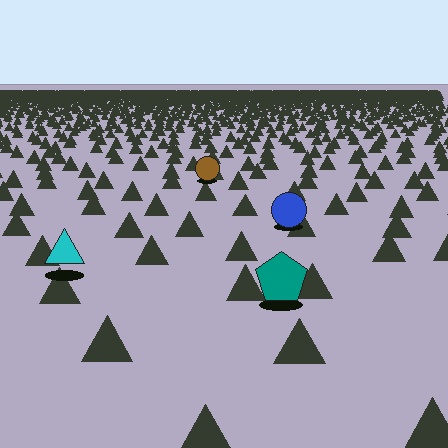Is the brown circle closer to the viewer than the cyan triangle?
No. The cyan triangle is closer — you can tell from the texture gradient: the ground texture is coarser near it.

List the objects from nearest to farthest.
From nearest to farthest: the teal pentagon, the cyan triangle, the blue circle, the brown circle.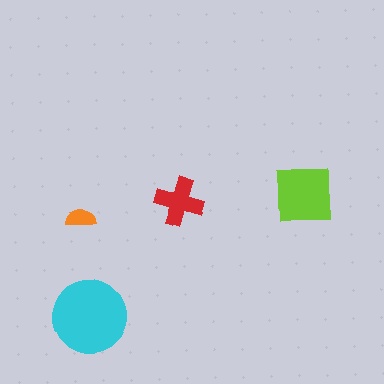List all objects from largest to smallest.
The cyan circle, the lime square, the red cross, the orange semicircle.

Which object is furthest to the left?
The orange semicircle is leftmost.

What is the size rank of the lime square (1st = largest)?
2nd.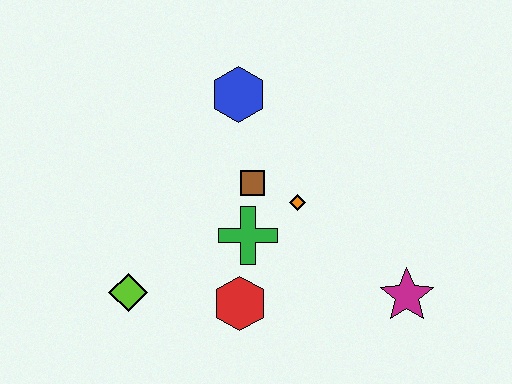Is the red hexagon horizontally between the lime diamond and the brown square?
Yes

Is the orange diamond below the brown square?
Yes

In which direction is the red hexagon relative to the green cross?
The red hexagon is below the green cross.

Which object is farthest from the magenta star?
The lime diamond is farthest from the magenta star.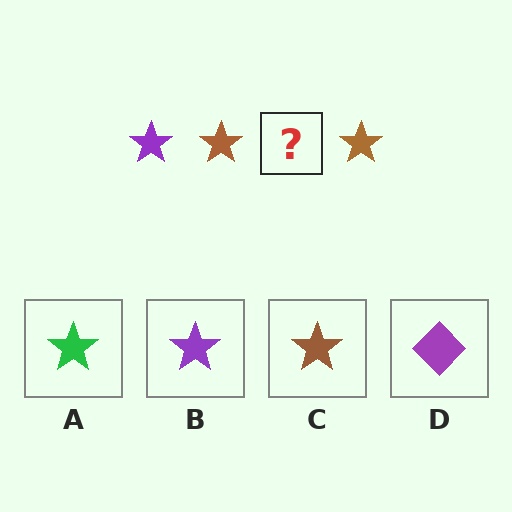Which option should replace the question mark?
Option B.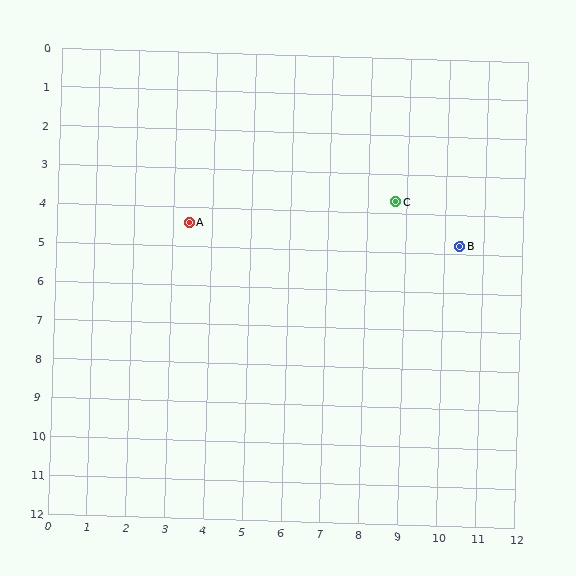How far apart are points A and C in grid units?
Points A and C are about 5.3 grid units apart.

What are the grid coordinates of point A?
Point A is at approximately (3.4, 4.4).